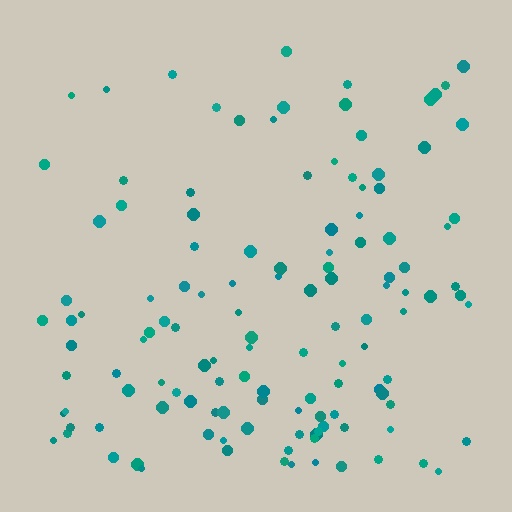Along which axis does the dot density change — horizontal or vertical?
Vertical.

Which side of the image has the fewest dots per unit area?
The top.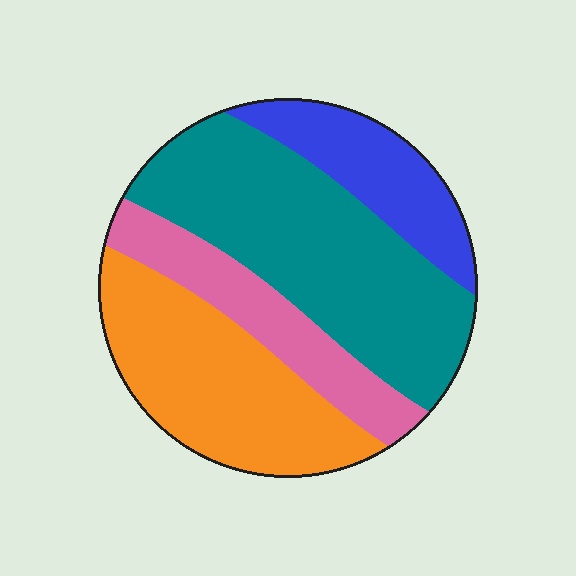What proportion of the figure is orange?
Orange covers about 30% of the figure.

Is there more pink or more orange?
Orange.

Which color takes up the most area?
Teal, at roughly 40%.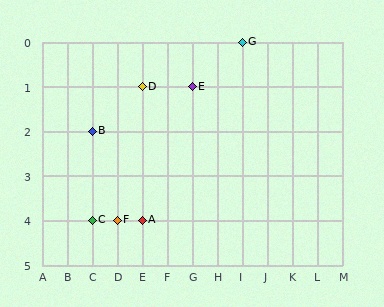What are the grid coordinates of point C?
Point C is at grid coordinates (C, 4).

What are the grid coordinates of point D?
Point D is at grid coordinates (E, 1).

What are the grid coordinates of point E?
Point E is at grid coordinates (G, 1).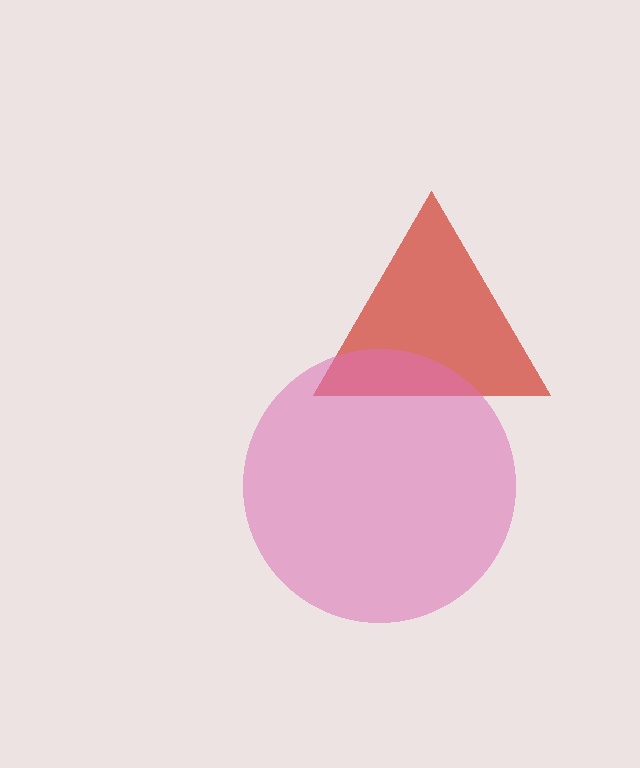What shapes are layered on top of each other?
The layered shapes are: a red triangle, a pink circle.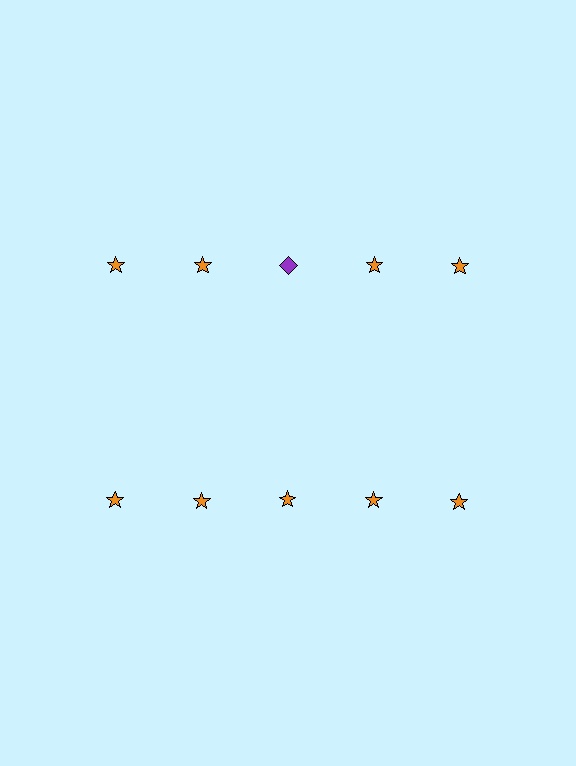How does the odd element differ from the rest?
It differs in both color (purple instead of orange) and shape (diamond instead of star).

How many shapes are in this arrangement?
There are 10 shapes arranged in a grid pattern.